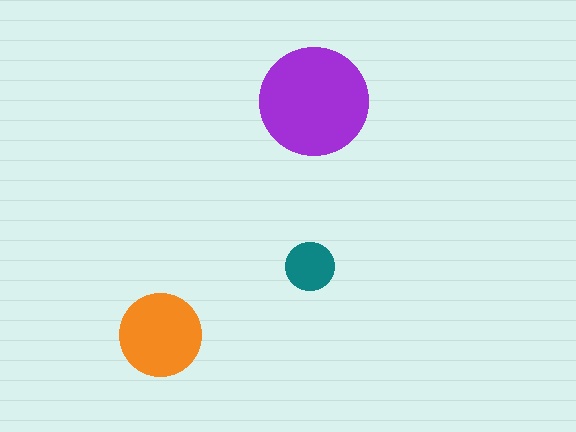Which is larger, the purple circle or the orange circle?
The purple one.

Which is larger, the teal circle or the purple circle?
The purple one.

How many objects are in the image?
There are 3 objects in the image.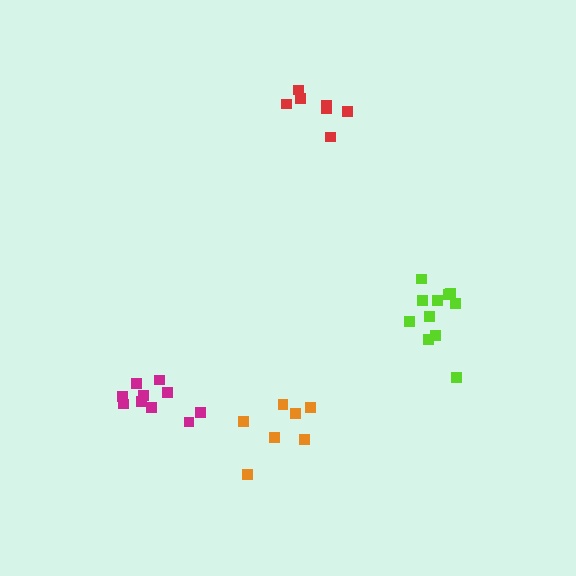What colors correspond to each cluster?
The clusters are colored: lime, magenta, orange, red.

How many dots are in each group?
Group 1: 11 dots, Group 2: 10 dots, Group 3: 7 dots, Group 4: 7 dots (35 total).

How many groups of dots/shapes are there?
There are 4 groups.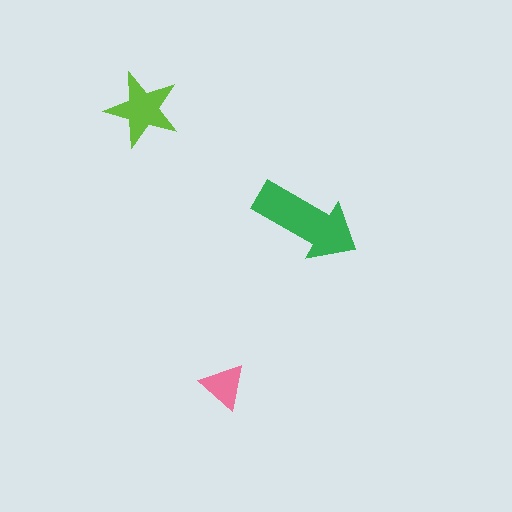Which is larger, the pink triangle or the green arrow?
The green arrow.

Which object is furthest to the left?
The lime star is leftmost.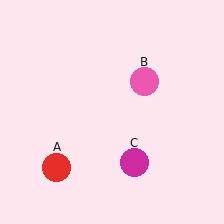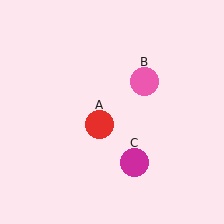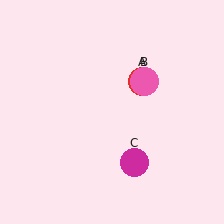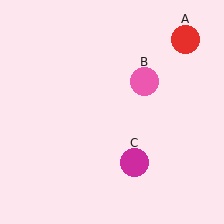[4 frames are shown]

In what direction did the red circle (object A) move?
The red circle (object A) moved up and to the right.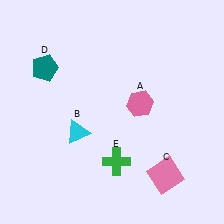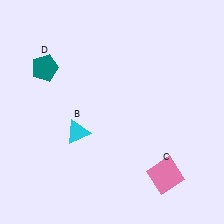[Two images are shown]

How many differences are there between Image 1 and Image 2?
There are 2 differences between the two images.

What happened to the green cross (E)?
The green cross (E) was removed in Image 2. It was in the bottom-right area of Image 1.